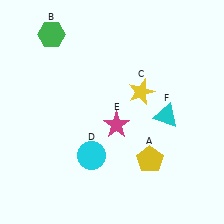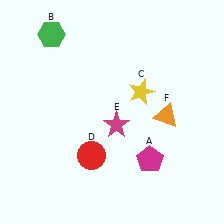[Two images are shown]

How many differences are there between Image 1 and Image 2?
There are 3 differences between the two images.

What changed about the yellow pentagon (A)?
In Image 1, A is yellow. In Image 2, it changed to magenta.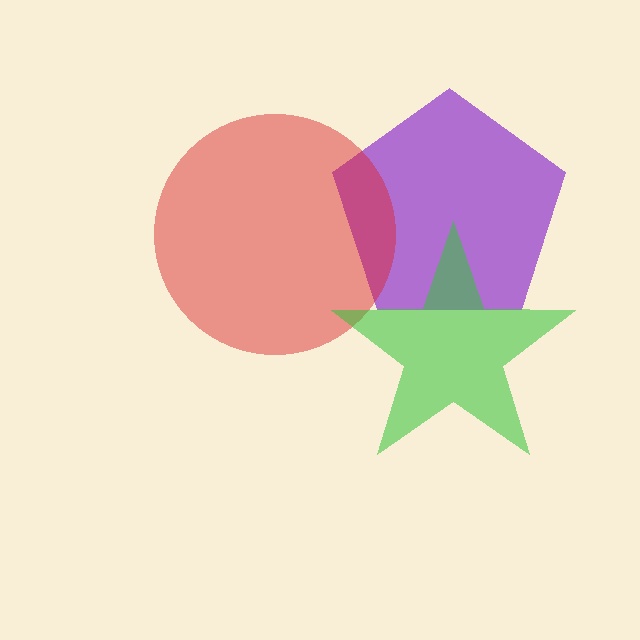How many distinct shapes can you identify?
There are 3 distinct shapes: a purple pentagon, a red circle, a green star.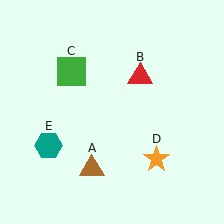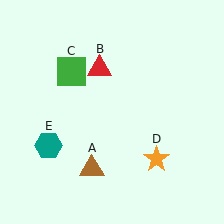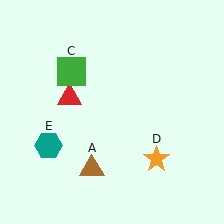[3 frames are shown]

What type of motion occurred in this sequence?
The red triangle (object B) rotated counterclockwise around the center of the scene.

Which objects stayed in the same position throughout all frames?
Brown triangle (object A) and green square (object C) and orange star (object D) and teal hexagon (object E) remained stationary.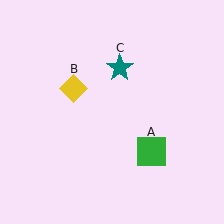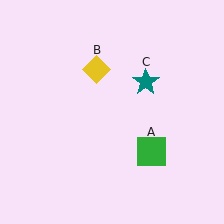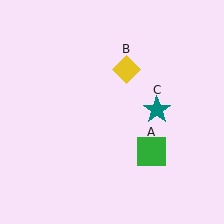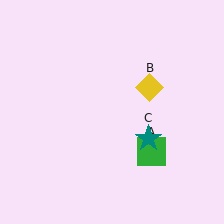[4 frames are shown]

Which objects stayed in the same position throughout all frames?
Green square (object A) remained stationary.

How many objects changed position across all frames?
2 objects changed position: yellow diamond (object B), teal star (object C).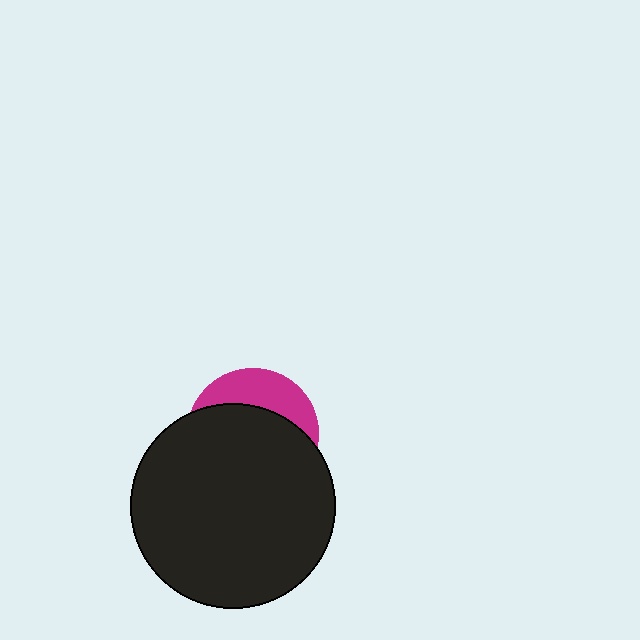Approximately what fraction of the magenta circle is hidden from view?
Roughly 70% of the magenta circle is hidden behind the black circle.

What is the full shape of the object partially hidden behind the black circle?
The partially hidden object is a magenta circle.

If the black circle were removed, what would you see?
You would see the complete magenta circle.